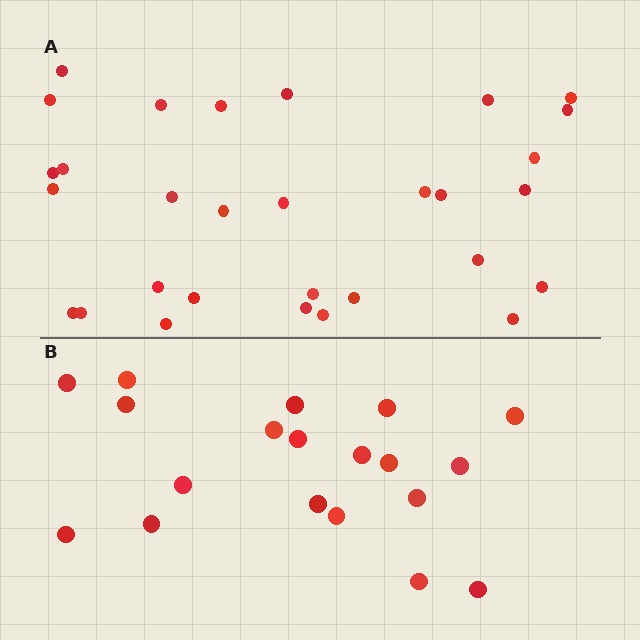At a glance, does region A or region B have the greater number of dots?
Region A (the top region) has more dots.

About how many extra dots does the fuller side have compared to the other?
Region A has roughly 12 or so more dots than region B.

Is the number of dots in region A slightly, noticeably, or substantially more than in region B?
Region A has substantially more. The ratio is roughly 1.6 to 1.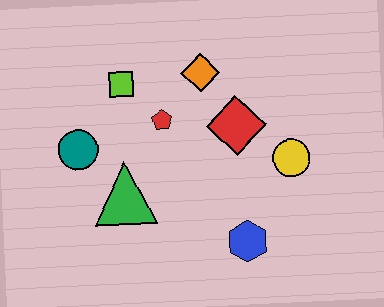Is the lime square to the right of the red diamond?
No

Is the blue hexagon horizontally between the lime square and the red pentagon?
No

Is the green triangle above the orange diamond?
No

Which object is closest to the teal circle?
The green triangle is closest to the teal circle.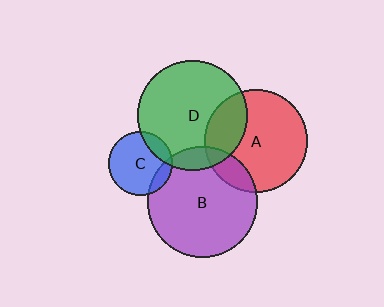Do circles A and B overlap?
Yes.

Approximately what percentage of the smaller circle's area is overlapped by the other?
Approximately 15%.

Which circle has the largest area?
Circle B (purple).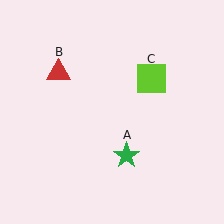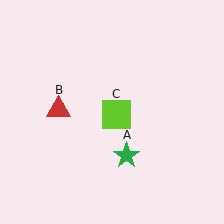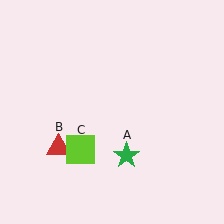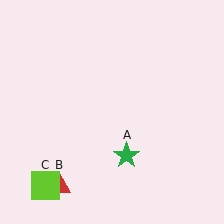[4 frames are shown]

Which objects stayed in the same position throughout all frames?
Green star (object A) remained stationary.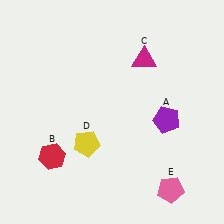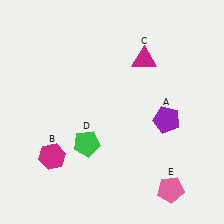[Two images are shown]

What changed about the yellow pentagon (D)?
In Image 1, D is yellow. In Image 2, it changed to green.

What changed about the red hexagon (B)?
In Image 1, B is red. In Image 2, it changed to magenta.